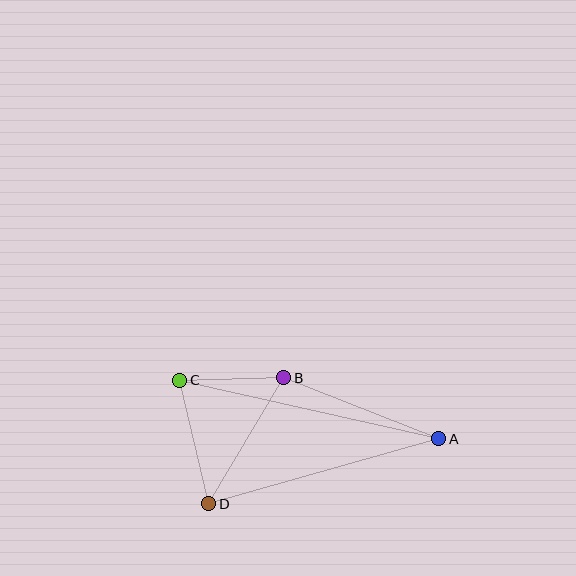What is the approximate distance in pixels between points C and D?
The distance between C and D is approximately 127 pixels.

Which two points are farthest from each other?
Points A and C are farthest from each other.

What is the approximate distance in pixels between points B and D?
The distance between B and D is approximately 147 pixels.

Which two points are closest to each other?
Points B and C are closest to each other.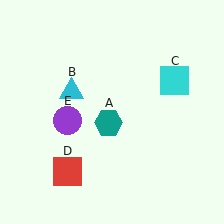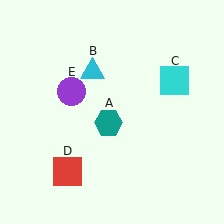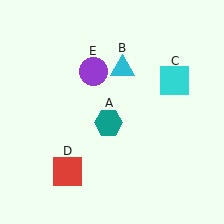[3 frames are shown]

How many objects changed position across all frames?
2 objects changed position: cyan triangle (object B), purple circle (object E).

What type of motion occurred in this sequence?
The cyan triangle (object B), purple circle (object E) rotated clockwise around the center of the scene.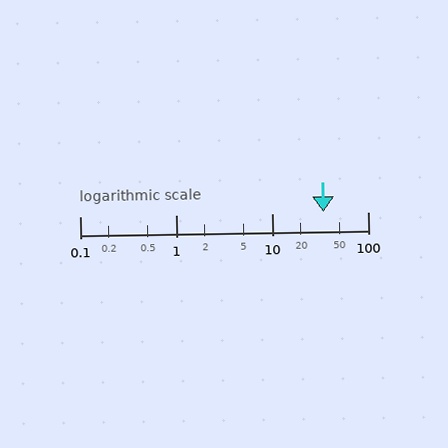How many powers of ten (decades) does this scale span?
The scale spans 3 decades, from 0.1 to 100.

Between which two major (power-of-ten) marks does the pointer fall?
The pointer is between 10 and 100.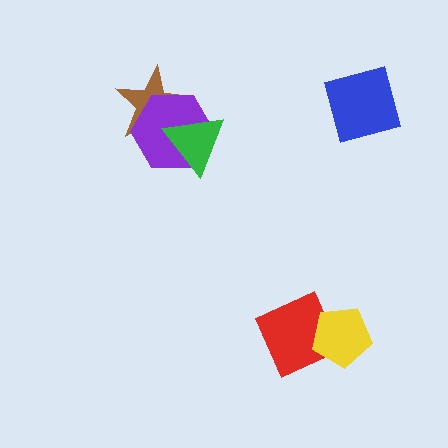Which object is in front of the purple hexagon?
The green triangle is in front of the purple hexagon.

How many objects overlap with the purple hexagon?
2 objects overlap with the purple hexagon.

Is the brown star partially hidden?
Yes, it is partially covered by another shape.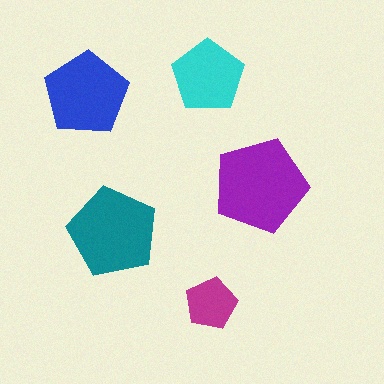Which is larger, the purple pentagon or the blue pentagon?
The purple one.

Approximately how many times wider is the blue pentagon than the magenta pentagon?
About 1.5 times wider.